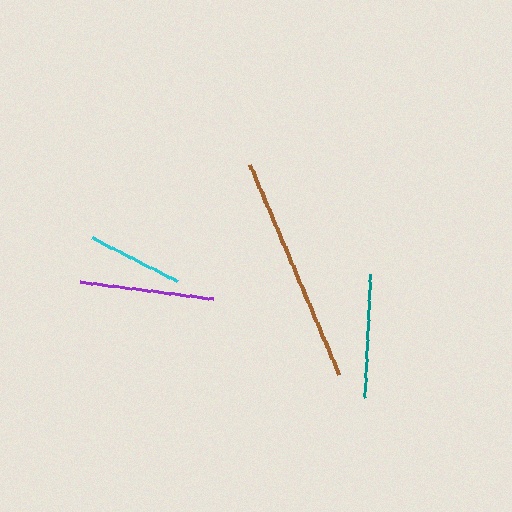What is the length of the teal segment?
The teal segment is approximately 124 pixels long.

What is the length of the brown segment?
The brown segment is approximately 228 pixels long.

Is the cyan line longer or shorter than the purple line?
The purple line is longer than the cyan line.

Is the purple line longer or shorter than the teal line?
The purple line is longer than the teal line.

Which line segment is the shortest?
The cyan line is the shortest at approximately 96 pixels.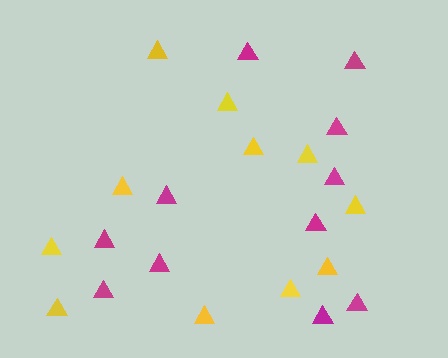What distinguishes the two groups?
There are 2 groups: one group of yellow triangles (11) and one group of magenta triangles (11).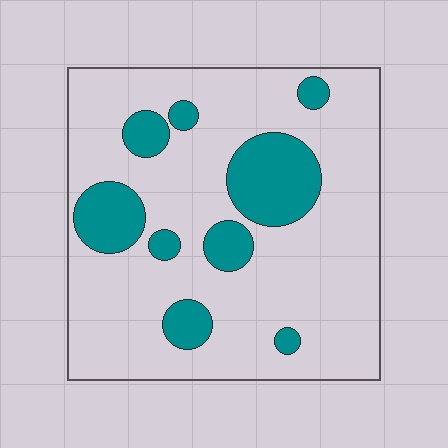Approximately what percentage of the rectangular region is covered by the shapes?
Approximately 20%.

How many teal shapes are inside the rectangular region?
9.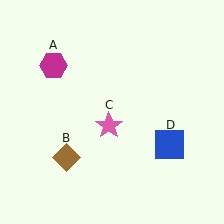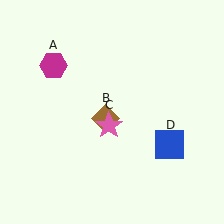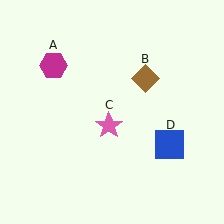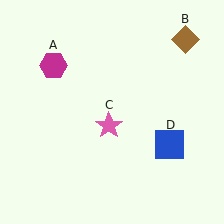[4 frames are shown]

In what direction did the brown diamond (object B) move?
The brown diamond (object B) moved up and to the right.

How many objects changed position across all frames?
1 object changed position: brown diamond (object B).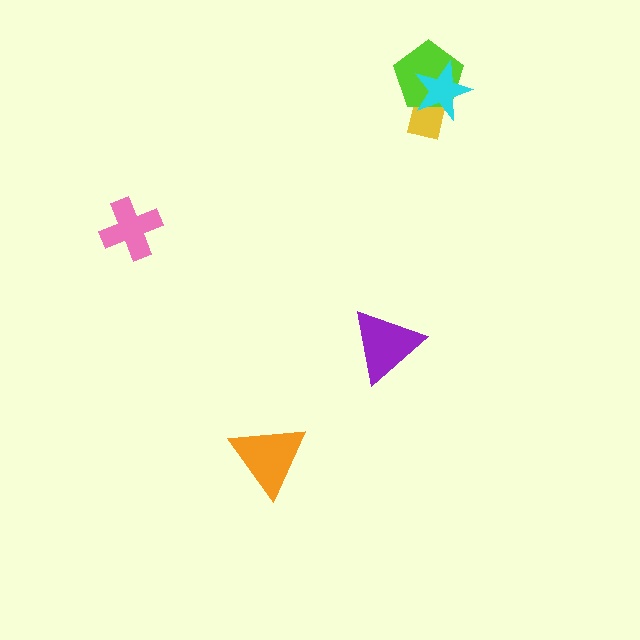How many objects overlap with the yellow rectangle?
2 objects overlap with the yellow rectangle.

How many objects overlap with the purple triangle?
0 objects overlap with the purple triangle.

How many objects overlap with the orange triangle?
0 objects overlap with the orange triangle.